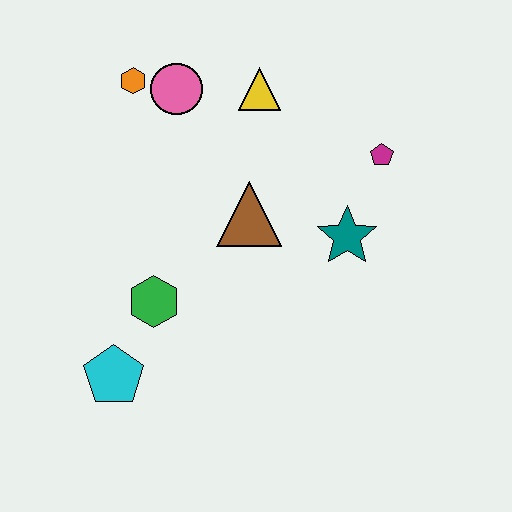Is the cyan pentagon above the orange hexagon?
No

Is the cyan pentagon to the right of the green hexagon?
No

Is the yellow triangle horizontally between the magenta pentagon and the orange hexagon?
Yes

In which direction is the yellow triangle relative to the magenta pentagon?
The yellow triangle is to the left of the magenta pentagon.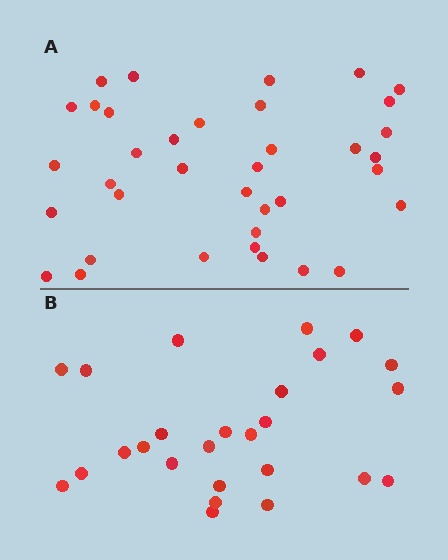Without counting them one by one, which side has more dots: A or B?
Region A (the top region) has more dots.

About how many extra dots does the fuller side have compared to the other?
Region A has roughly 12 or so more dots than region B.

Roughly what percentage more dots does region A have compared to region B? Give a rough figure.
About 40% more.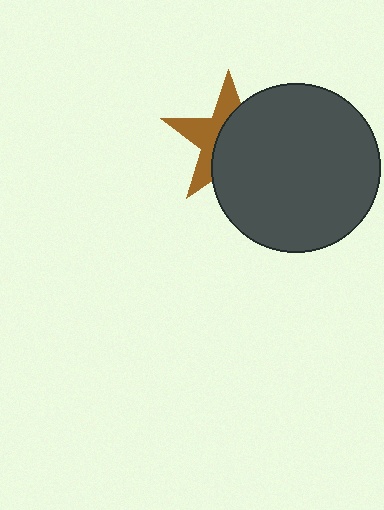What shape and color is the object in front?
The object in front is a dark gray circle.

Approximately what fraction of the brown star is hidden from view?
Roughly 57% of the brown star is hidden behind the dark gray circle.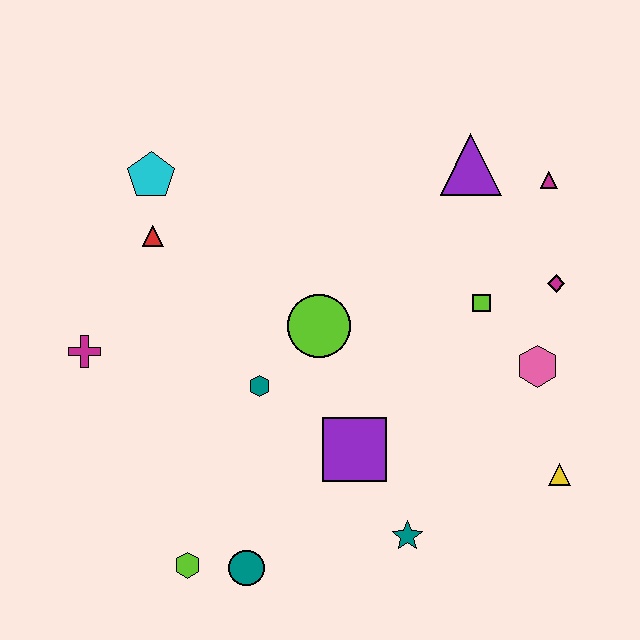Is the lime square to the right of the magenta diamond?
No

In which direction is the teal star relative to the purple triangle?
The teal star is below the purple triangle.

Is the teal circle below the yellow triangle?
Yes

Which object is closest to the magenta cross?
The red triangle is closest to the magenta cross.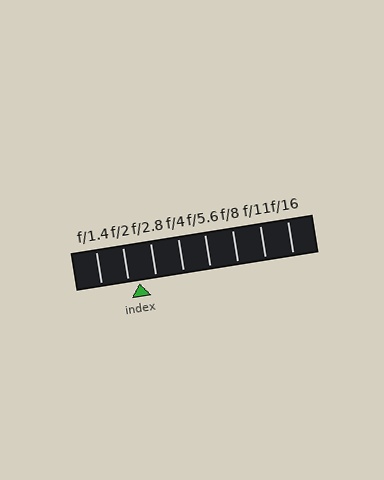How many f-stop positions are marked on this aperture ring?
There are 8 f-stop positions marked.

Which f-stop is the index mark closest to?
The index mark is closest to f/2.